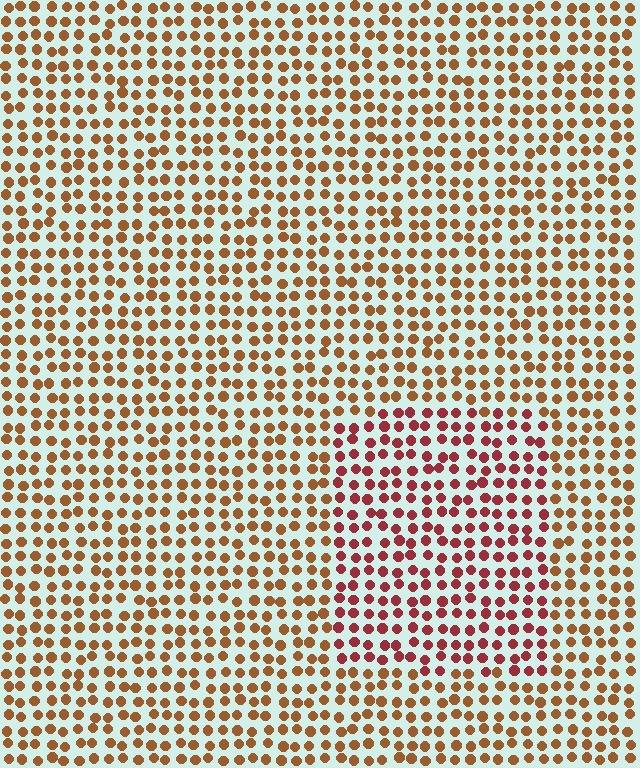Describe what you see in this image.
The image is filled with small brown elements in a uniform arrangement. A rectangle-shaped region is visible where the elements are tinted to a slightly different hue, forming a subtle color boundary.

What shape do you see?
I see a rectangle.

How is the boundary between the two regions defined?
The boundary is defined purely by a slight shift in hue (about 34 degrees). Spacing, size, and orientation are identical on both sides.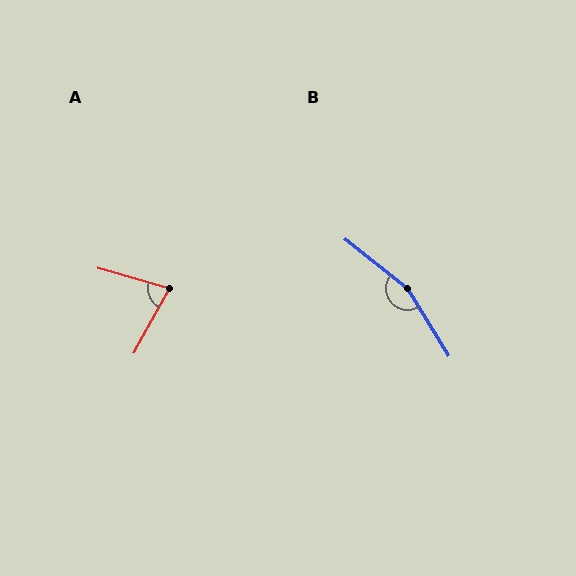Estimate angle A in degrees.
Approximately 77 degrees.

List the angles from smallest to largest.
A (77°), B (160°).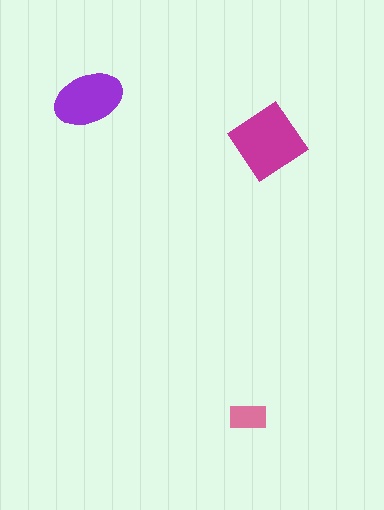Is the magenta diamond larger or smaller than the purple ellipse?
Larger.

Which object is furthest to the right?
The magenta diamond is rightmost.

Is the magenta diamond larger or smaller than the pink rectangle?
Larger.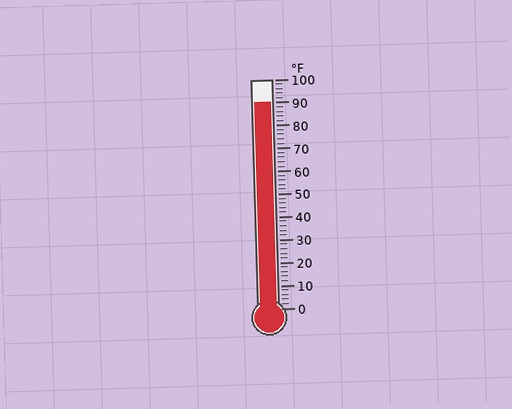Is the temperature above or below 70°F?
The temperature is above 70°F.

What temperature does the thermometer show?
The thermometer shows approximately 90°F.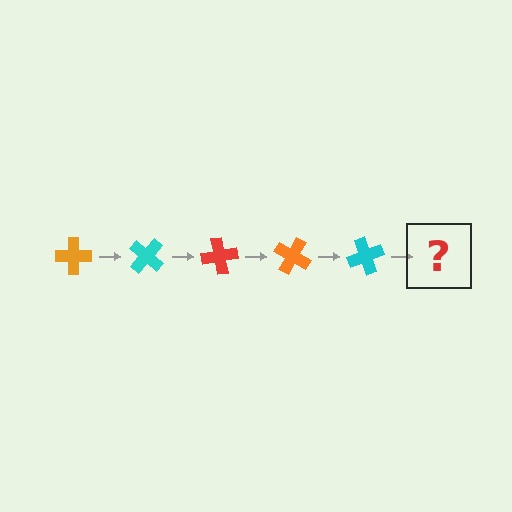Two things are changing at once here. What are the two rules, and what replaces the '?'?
The two rules are that it rotates 40 degrees each step and the color cycles through orange, cyan, and red. The '?' should be a red cross, rotated 200 degrees from the start.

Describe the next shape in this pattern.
It should be a red cross, rotated 200 degrees from the start.